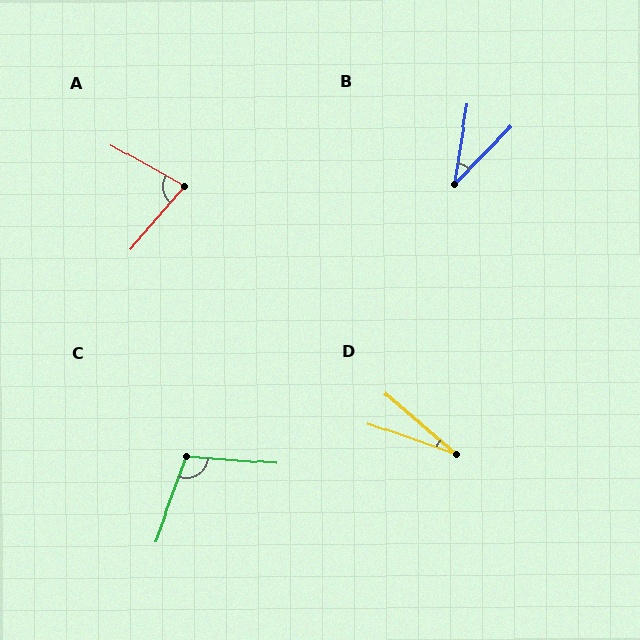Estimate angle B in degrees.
Approximately 35 degrees.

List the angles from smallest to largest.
D (21°), B (35°), A (79°), C (105°).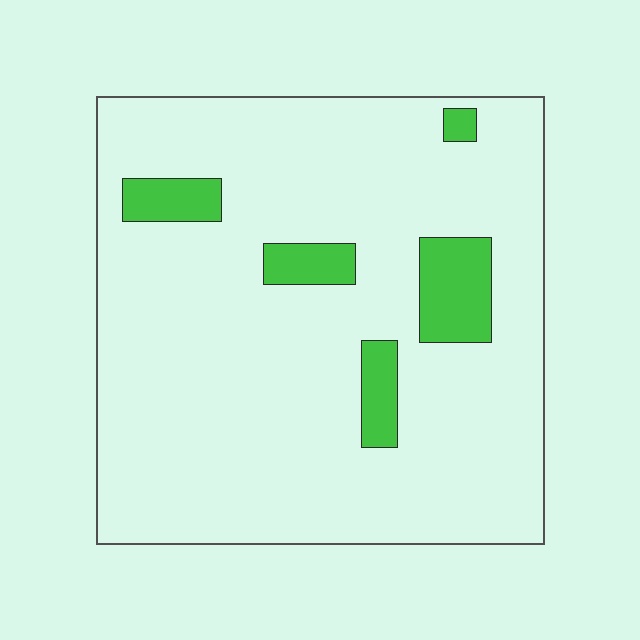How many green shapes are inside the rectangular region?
5.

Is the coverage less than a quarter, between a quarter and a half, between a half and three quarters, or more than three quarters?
Less than a quarter.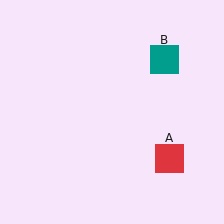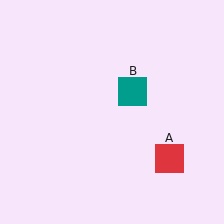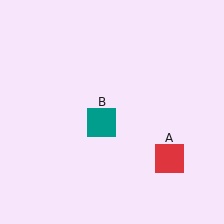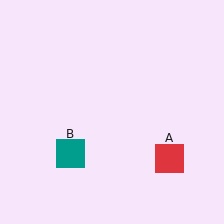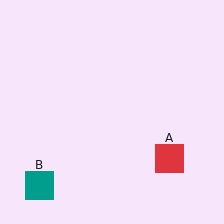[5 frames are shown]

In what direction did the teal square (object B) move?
The teal square (object B) moved down and to the left.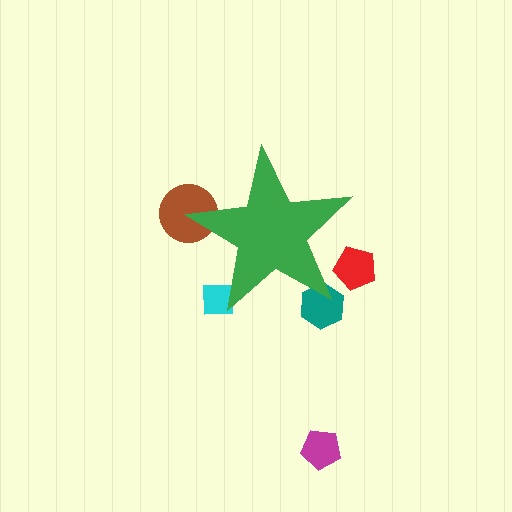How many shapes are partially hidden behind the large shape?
4 shapes are partially hidden.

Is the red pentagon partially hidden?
Yes, the red pentagon is partially hidden behind the green star.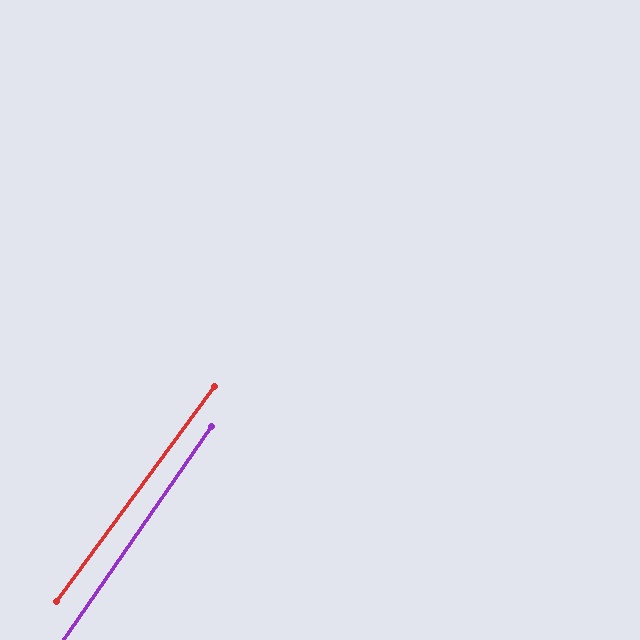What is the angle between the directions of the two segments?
Approximately 2 degrees.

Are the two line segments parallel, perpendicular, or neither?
Parallel — their directions differ by only 1.6°.